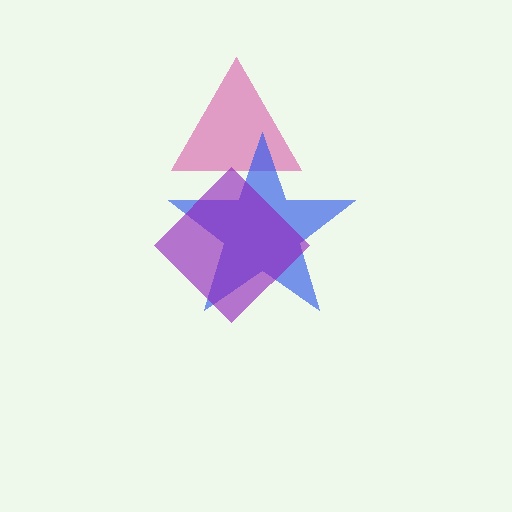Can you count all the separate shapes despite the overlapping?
Yes, there are 3 separate shapes.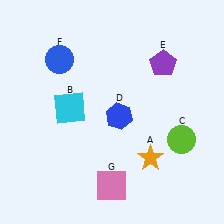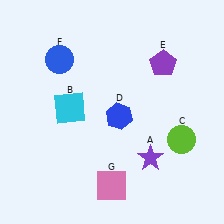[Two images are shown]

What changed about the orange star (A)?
In Image 1, A is orange. In Image 2, it changed to purple.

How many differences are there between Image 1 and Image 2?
There is 1 difference between the two images.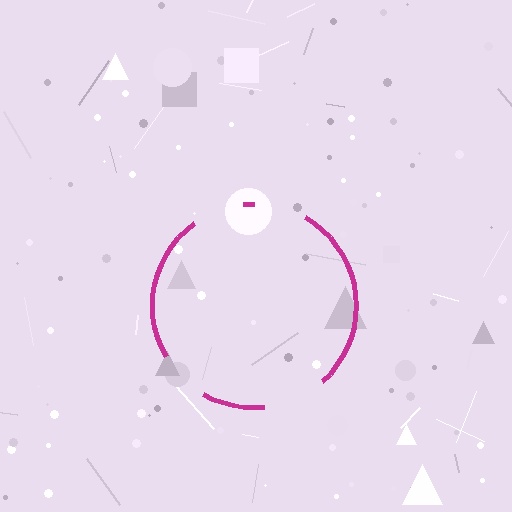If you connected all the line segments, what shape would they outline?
They would outline a circle.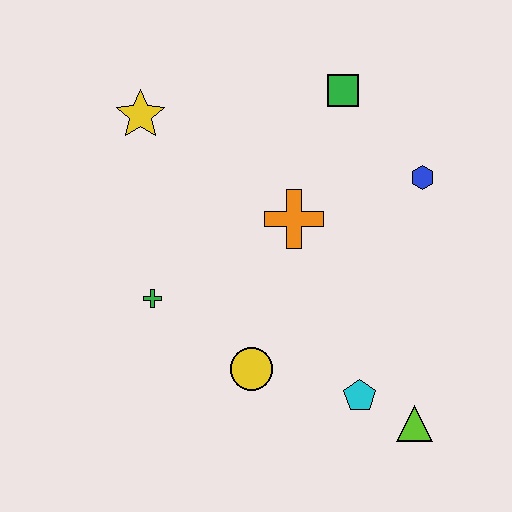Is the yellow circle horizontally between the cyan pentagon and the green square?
No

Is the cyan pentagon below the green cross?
Yes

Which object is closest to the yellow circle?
The cyan pentagon is closest to the yellow circle.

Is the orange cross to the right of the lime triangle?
No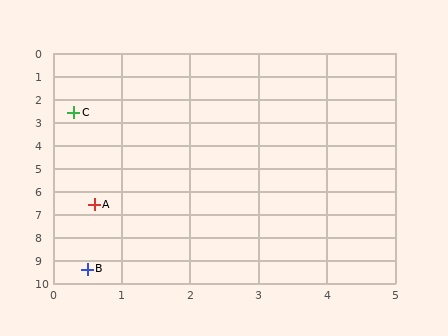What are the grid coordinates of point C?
Point C is at approximately (0.3, 2.6).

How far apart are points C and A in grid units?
Points C and A are about 4.0 grid units apart.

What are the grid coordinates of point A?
Point A is at approximately (0.6, 6.6).